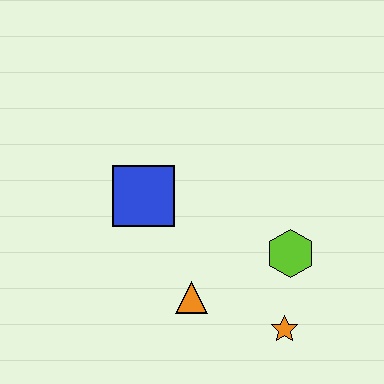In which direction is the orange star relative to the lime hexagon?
The orange star is below the lime hexagon.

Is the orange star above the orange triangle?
No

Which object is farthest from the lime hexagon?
The blue square is farthest from the lime hexagon.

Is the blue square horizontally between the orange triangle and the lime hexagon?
No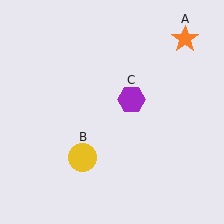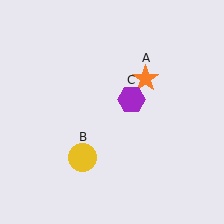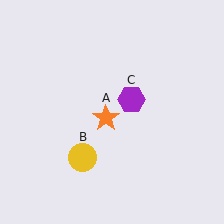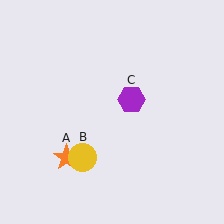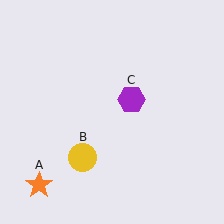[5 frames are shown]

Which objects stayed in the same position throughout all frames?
Yellow circle (object B) and purple hexagon (object C) remained stationary.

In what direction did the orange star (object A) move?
The orange star (object A) moved down and to the left.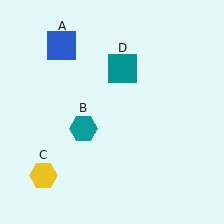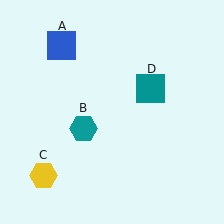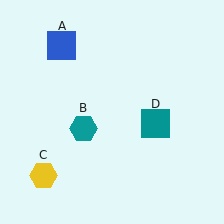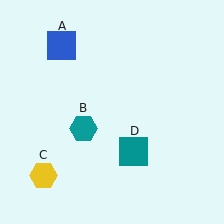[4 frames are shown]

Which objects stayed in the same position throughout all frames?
Blue square (object A) and teal hexagon (object B) and yellow hexagon (object C) remained stationary.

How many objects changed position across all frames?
1 object changed position: teal square (object D).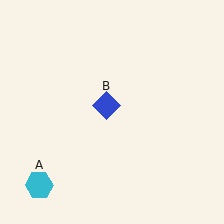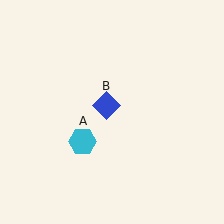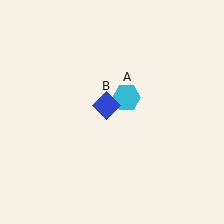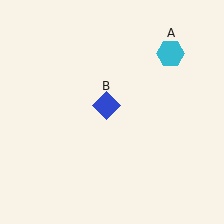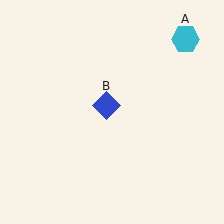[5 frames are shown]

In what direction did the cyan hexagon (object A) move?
The cyan hexagon (object A) moved up and to the right.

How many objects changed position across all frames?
1 object changed position: cyan hexagon (object A).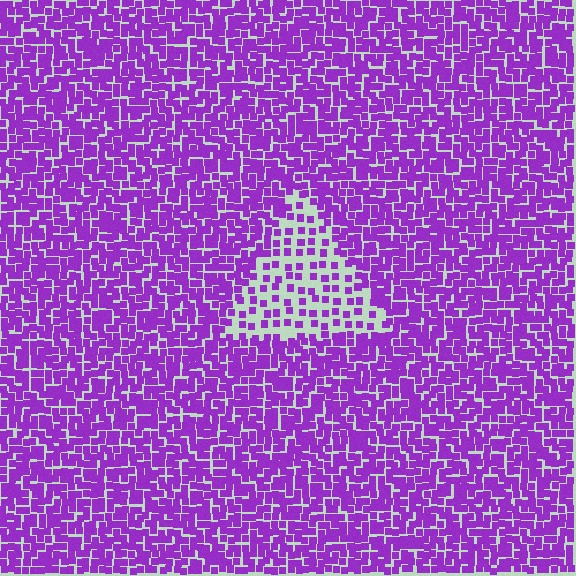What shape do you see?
I see a triangle.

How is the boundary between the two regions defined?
The boundary is defined by a change in element density (approximately 2.4x ratio). All elements are the same color, size, and shape.